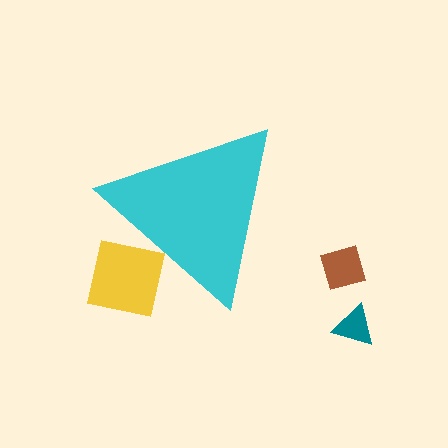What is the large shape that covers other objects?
A cyan triangle.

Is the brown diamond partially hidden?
No, the brown diamond is fully visible.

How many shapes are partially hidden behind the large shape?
1 shape is partially hidden.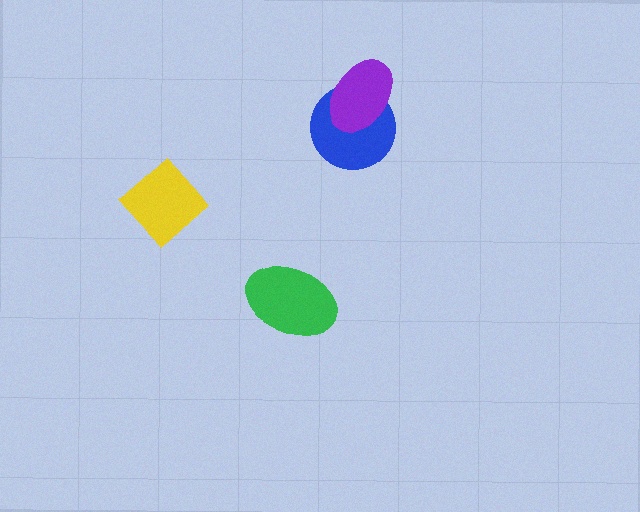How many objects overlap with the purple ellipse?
1 object overlaps with the purple ellipse.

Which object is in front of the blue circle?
The purple ellipse is in front of the blue circle.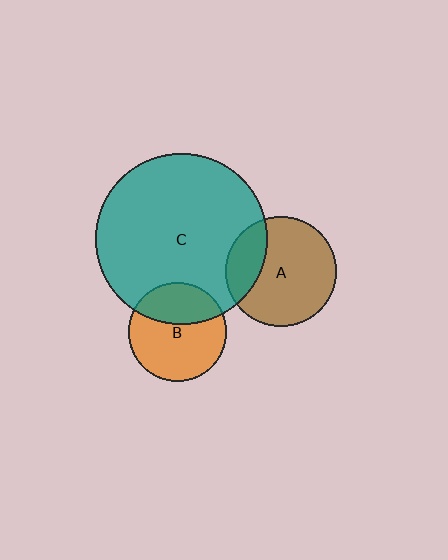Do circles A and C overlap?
Yes.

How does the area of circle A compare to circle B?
Approximately 1.2 times.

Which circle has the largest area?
Circle C (teal).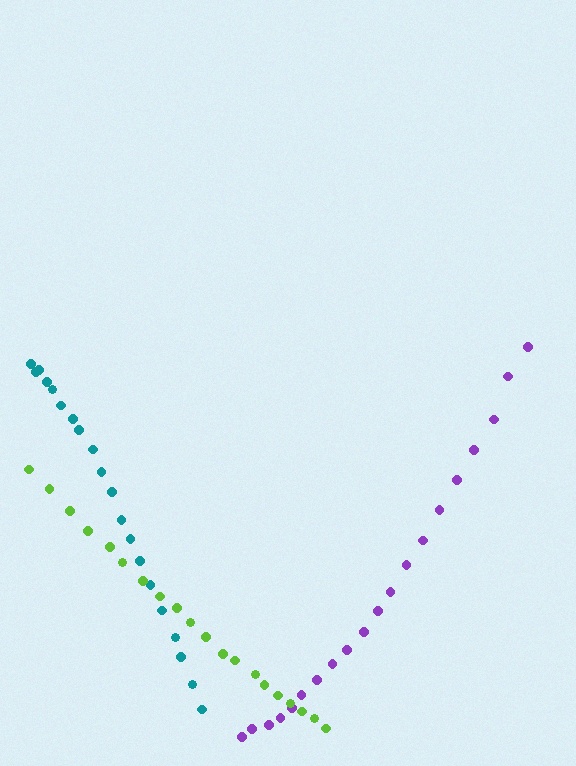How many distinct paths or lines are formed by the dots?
There are 3 distinct paths.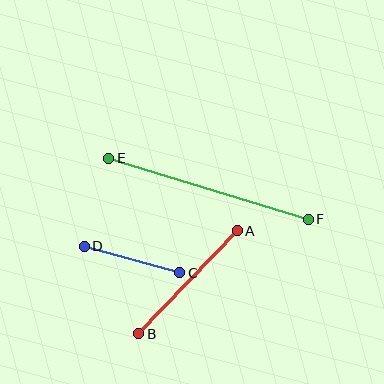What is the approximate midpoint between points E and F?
The midpoint is at approximately (209, 189) pixels.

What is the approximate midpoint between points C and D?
The midpoint is at approximately (132, 260) pixels.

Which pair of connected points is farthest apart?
Points E and F are farthest apart.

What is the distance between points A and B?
The distance is approximately 143 pixels.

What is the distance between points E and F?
The distance is approximately 209 pixels.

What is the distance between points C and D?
The distance is approximately 99 pixels.